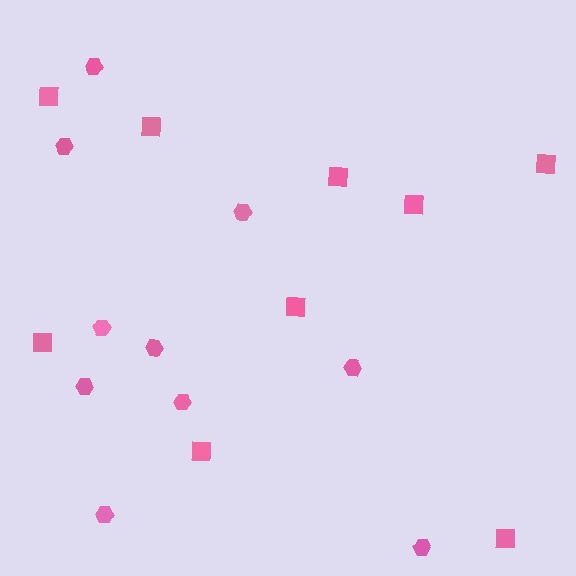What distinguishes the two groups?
There are 2 groups: one group of squares (9) and one group of hexagons (10).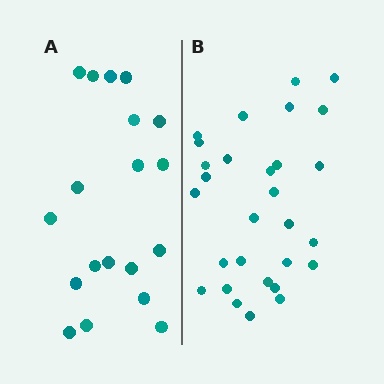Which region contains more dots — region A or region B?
Region B (the right region) has more dots.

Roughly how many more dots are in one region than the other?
Region B has roughly 10 or so more dots than region A.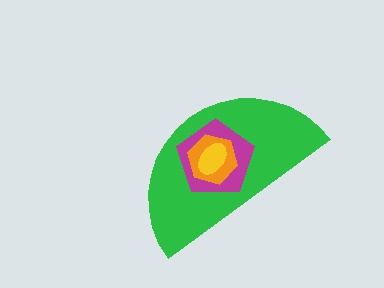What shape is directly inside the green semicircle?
The magenta pentagon.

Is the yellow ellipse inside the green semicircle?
Yes.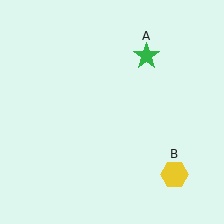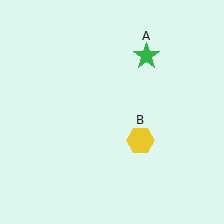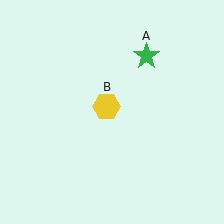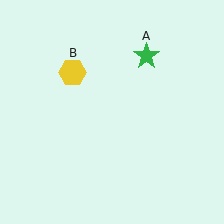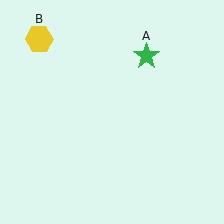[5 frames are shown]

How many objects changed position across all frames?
1 object changed position: yellow hexagon (object B).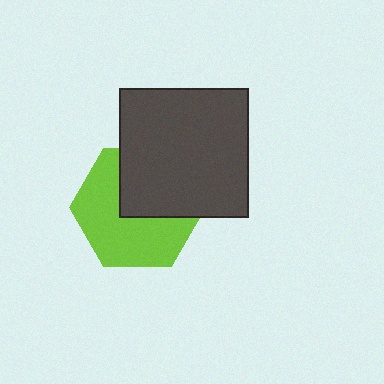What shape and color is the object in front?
The object in front is a dark gray square.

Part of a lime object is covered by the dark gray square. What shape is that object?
It is a hexagon.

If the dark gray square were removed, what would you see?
You would see the complete lime hexagon.